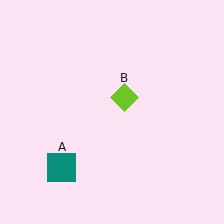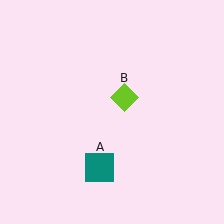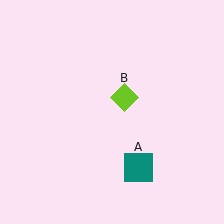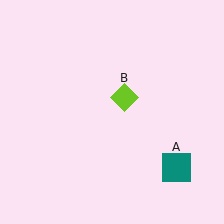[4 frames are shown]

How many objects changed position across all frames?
1 object changed position: teal square (object A).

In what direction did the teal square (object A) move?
The teal square (object A) moved right.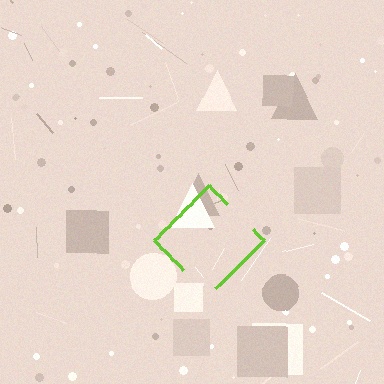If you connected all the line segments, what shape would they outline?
They would outline a diamond.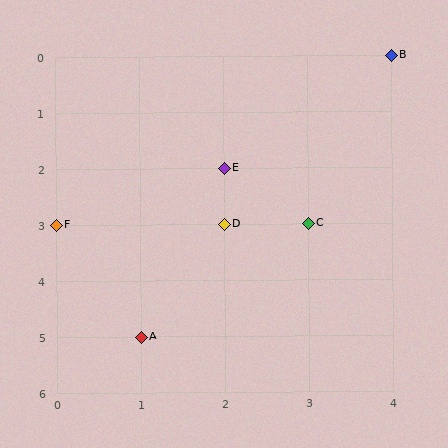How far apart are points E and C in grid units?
Points E and C are 1 column and 1 row apart (about 1.4 grid units diagonally).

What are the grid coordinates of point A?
Point A is at grid coordinates (1, 5).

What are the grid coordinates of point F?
Point F is at grid coordinates (0, 3).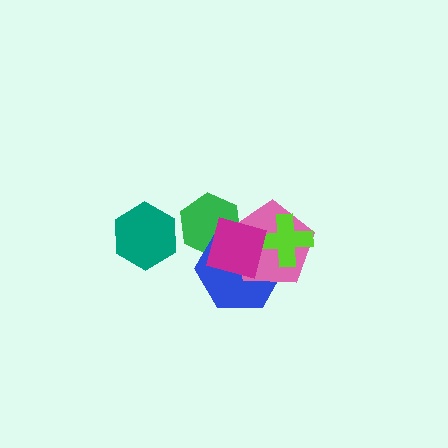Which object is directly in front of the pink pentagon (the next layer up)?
The lime cross is directly in front of the pink pentagon.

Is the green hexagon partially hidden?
Yes, it is partially covered by another shape.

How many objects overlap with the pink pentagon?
4 objects overlap with the pink pentagon.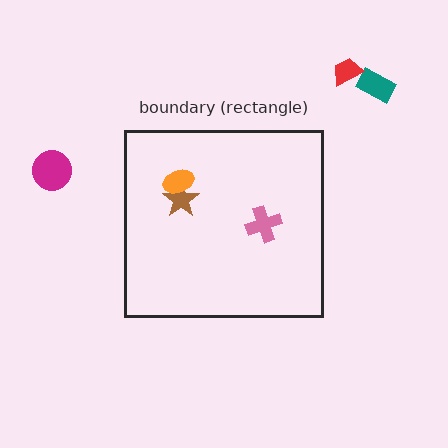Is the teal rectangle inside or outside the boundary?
Outside.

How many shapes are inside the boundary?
3 inside, 3 outside.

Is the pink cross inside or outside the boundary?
Inside.